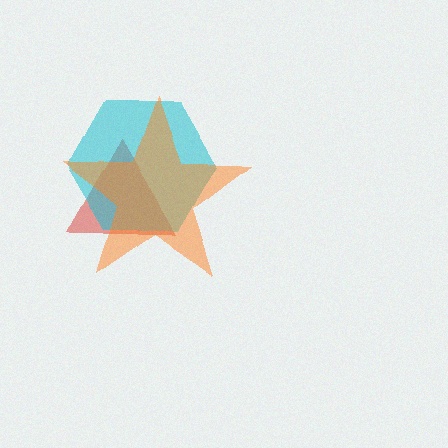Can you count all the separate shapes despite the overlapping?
Yes, there are 3 separate shapes.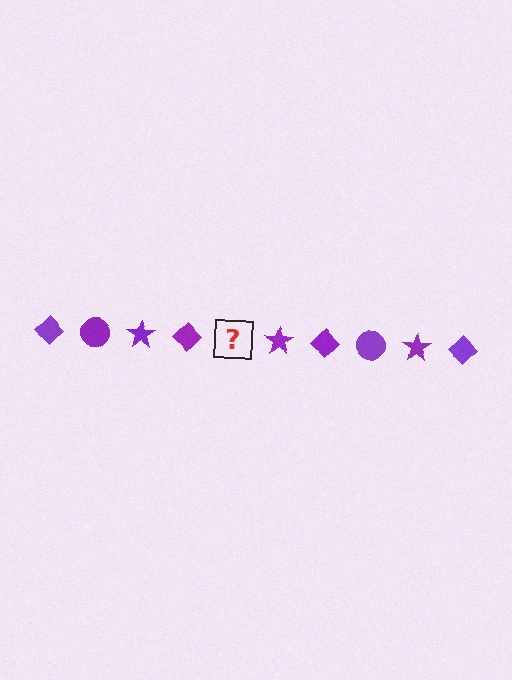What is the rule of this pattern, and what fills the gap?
The rule is that the pattern cycles through diamond, circle, star shapes in purple. The gap should be filled with a purple circle.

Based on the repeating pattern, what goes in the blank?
The blank should be a purple circle.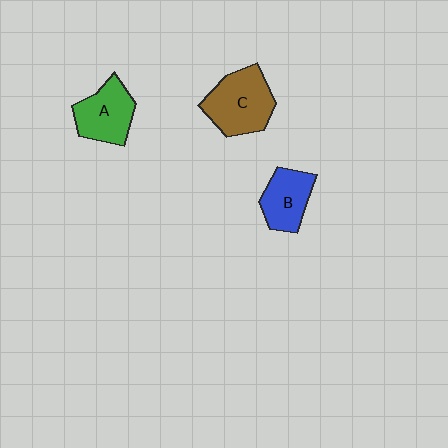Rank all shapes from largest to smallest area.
From largest to smallest: C (brown), A (green), B (blue).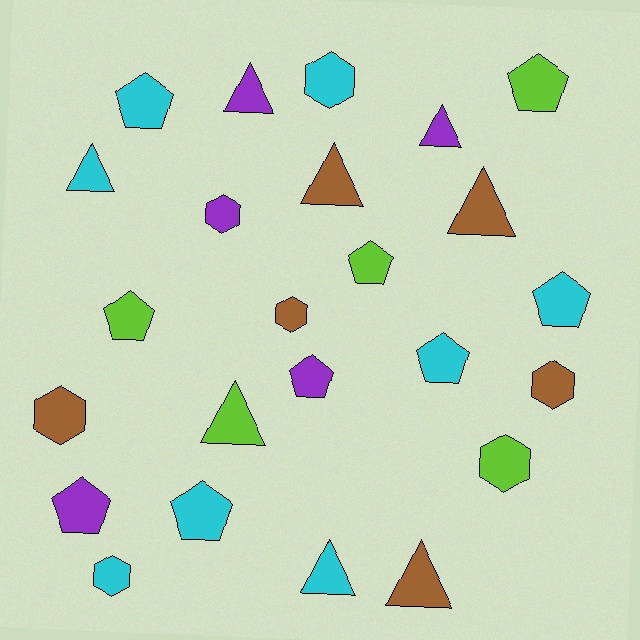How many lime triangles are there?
There is 1 lime triangle.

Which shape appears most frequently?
Pentagon, with 9 objects.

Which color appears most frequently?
Cyan, with 8 objects.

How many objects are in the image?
There are 24 objects.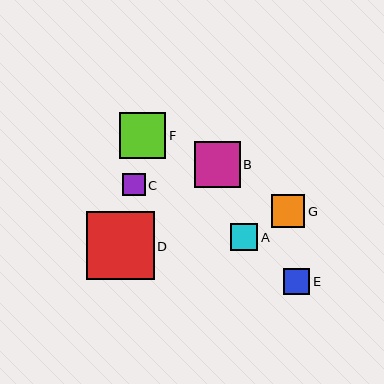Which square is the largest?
Square D is the largest with a size of approximately 68 pixels.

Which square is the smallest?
Square C is the smallest with a size of approximately 22 pixels.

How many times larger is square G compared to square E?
Square G is approximately 1.2 times the size of square E.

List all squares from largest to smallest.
From largest to smallest: D, B, F, G, A, E, C.